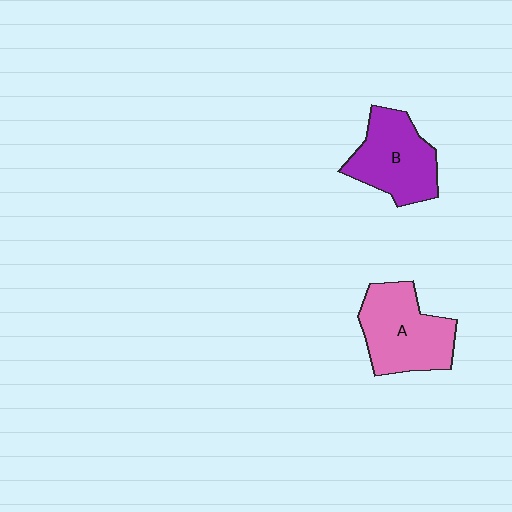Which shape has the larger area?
Shape A (pink).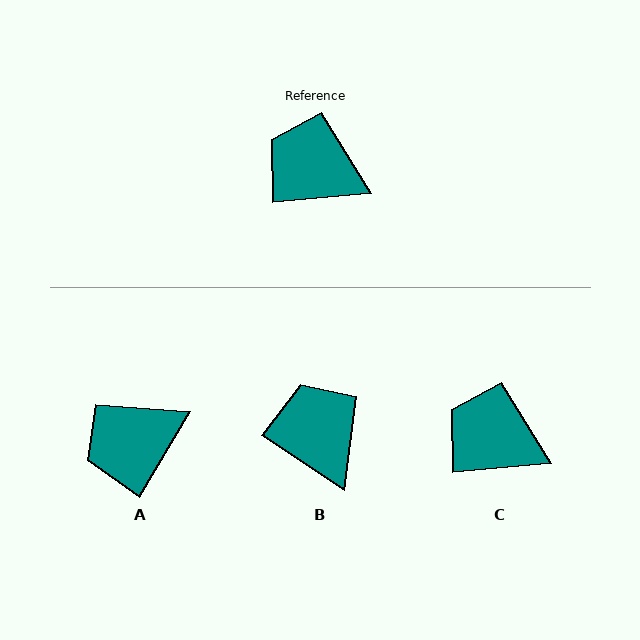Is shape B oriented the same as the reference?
No, it is off by about 39 degrees.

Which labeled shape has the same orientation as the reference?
C.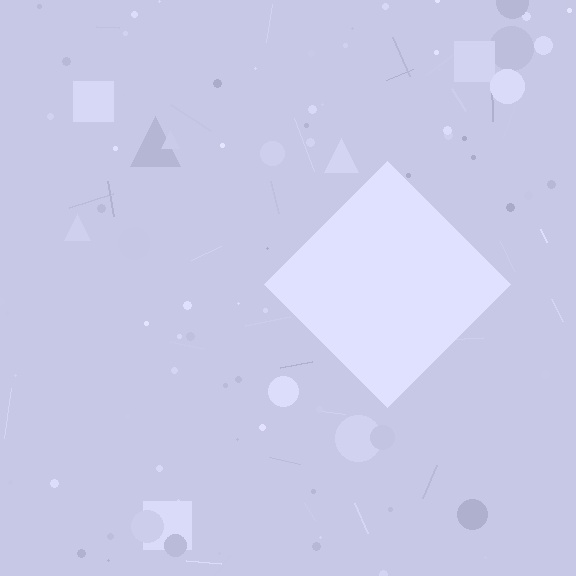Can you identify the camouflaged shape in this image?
The camouflaged shape is a diamond.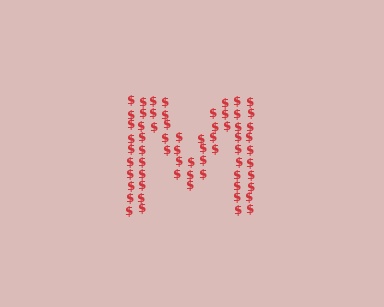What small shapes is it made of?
It is made of small dollar signs.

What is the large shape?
The large shape is the letter M.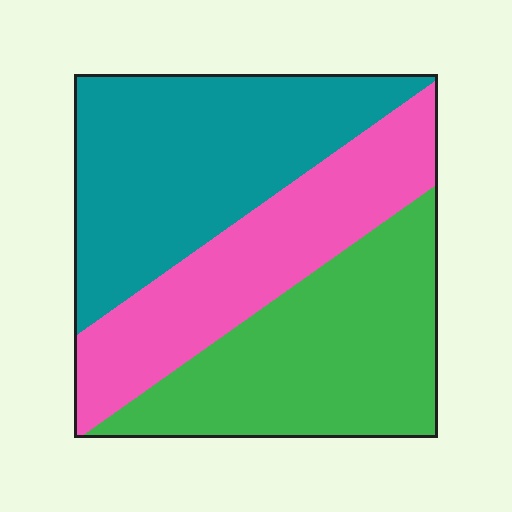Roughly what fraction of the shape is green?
Green covers 34% of the shape.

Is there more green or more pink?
Green.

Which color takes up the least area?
Pink, at roughly 30%.